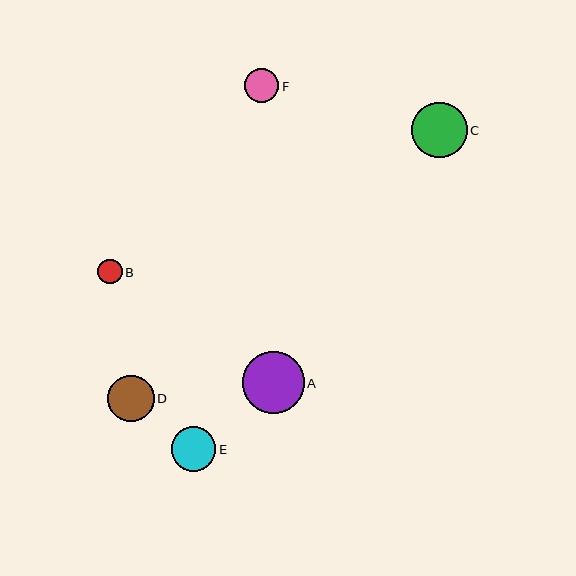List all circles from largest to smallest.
From largest to smallest: A, C, D, E, F, B.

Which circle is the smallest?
Circle B is the smallest with a size of approximately 25 pixels.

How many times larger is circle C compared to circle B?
Circle C is approximately 2.2 times the size of circle B.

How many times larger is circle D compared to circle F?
Circle D is approximately 1.4 times the size of circle F.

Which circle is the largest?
Circle A is the largest with a size of approximately 62 pixels.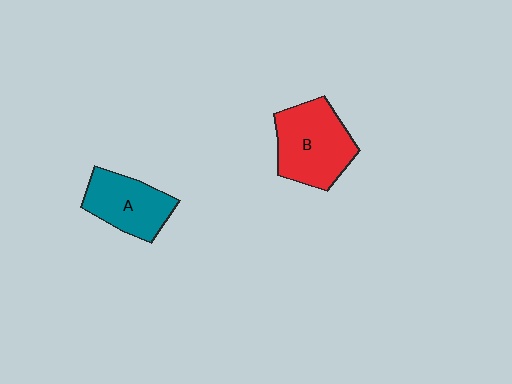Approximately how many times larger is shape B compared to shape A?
Approximately 1.3 times.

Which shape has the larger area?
Shape B (red).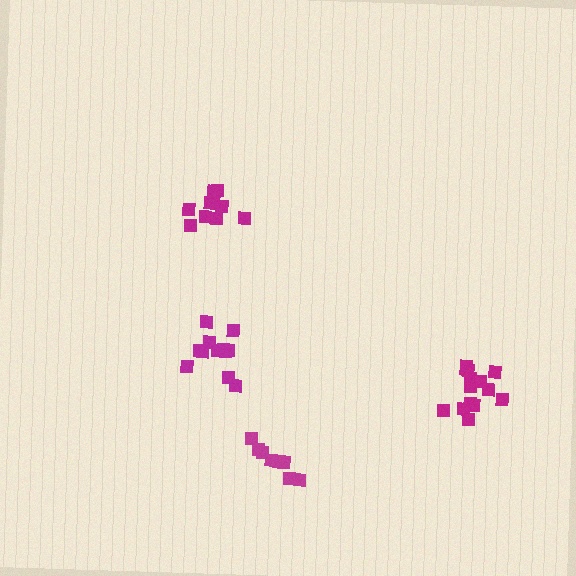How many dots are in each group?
Group 1: 12 dots, Group 2: 8 dots, Group 3: 14 dots, Group 4: 10 dots (44 total).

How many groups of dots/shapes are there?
There are 4 groups.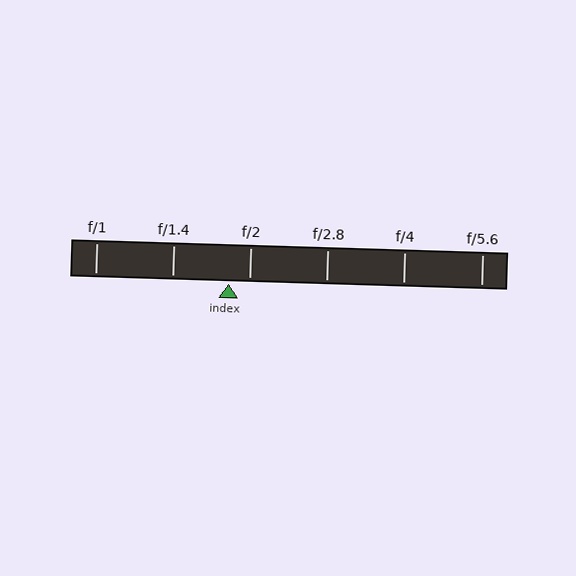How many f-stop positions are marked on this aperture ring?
There are 6 f-stop positions marked.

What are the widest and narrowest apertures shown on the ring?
The widest aperture shown is f/1 and the narrowest is f/5.6.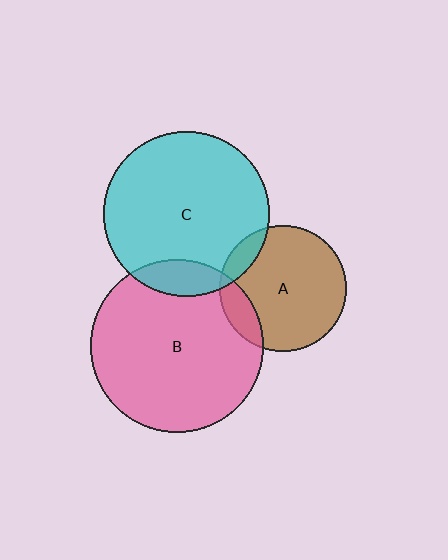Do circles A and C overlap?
Yes.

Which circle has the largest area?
Circle B (pink).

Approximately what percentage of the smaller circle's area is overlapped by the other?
Approximately 10%.